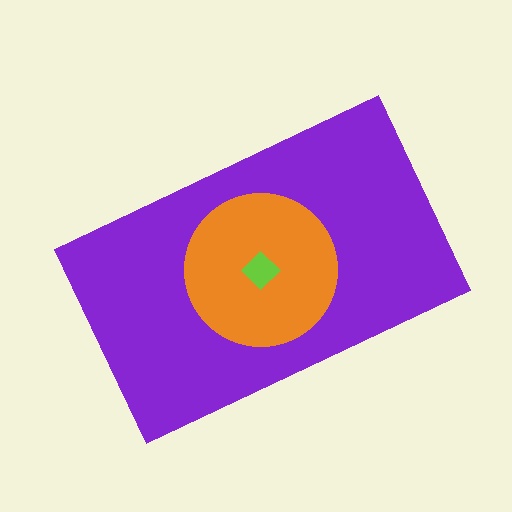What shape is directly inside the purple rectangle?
The orange circle.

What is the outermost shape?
The purple rectangle.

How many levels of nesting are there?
3.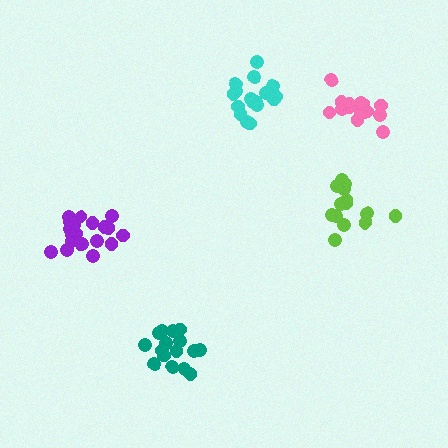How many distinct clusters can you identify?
There are 5 distinct clusters.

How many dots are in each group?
Group 1: 16 dots, Group 2: 17 dots, Group 3: 19 dots, Group 4: 15 dots, Group 5: 16 dots (83 total).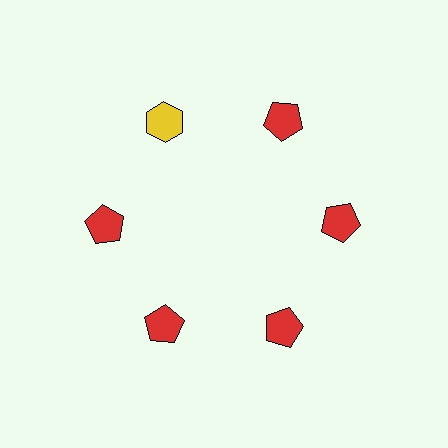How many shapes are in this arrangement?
There are 6 shapes arranged in a ring pattern.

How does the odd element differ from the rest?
It differs in both color (yellow instead of red) and shape (hexagon instead of pentagon).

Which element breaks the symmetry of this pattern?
The yellow hexagon at roughly the 11 o'clock position breaks the symmetry. All other shapes are red pentagons.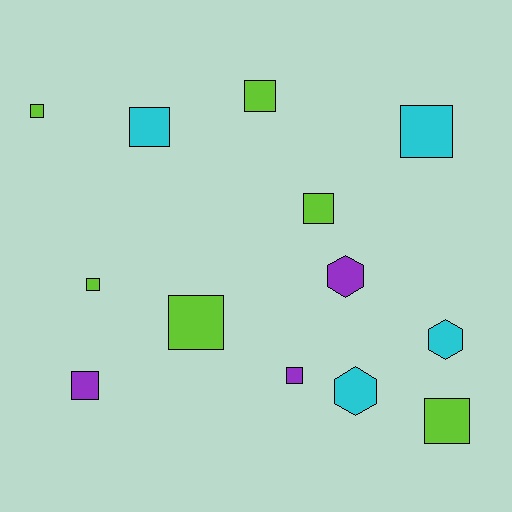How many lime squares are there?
There are 6 lime squares.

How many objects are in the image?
There are 13 objects.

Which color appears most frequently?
Lime, with 6 objects.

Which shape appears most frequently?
Square, with 10 objects.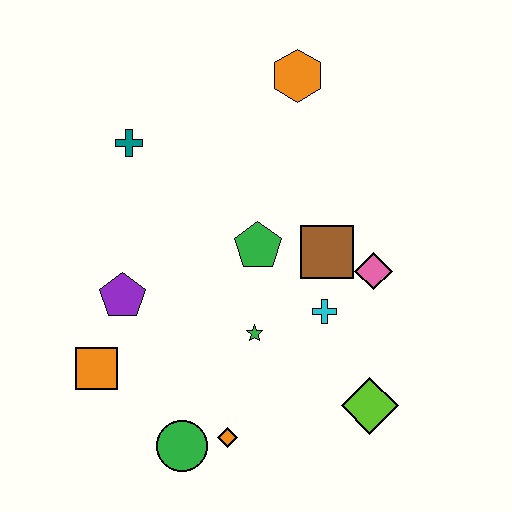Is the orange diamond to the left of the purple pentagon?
No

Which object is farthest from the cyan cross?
The teal cross is farthest from the cyan cross.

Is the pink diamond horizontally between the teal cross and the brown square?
No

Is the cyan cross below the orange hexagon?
Yes